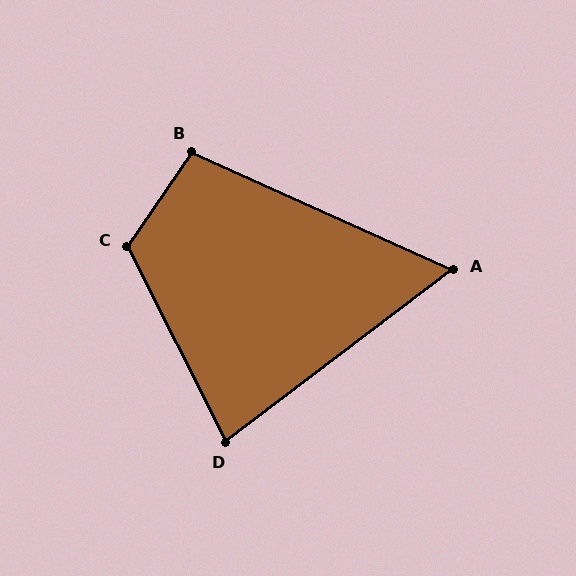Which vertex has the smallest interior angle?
A, at approximately 61 degrees.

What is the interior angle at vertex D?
Approximately 80 degrees (acute).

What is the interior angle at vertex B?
Approximately 100 degrees (obtuse).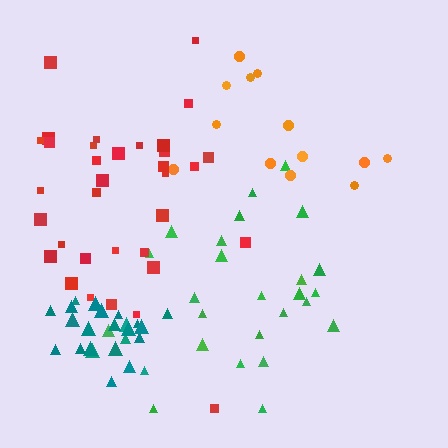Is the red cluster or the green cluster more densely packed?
Red.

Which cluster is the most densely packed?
Teal.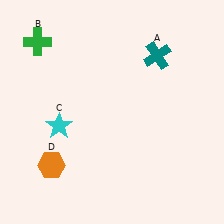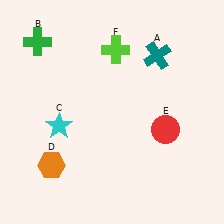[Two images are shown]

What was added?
A red circle (E), a lime cross (F) were added in Image 2.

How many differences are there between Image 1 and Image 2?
There are 2 differences between the two images.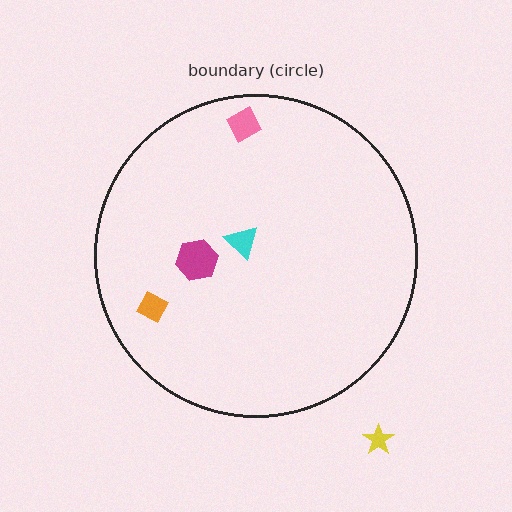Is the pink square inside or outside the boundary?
Inside.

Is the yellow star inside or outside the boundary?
Outside.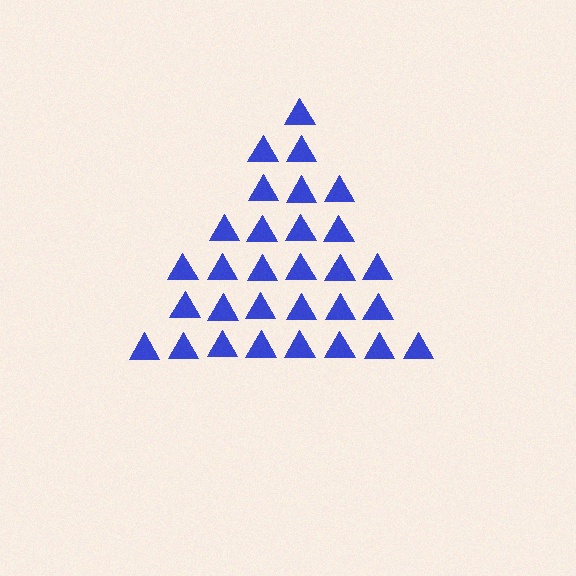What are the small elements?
The small elements are triangles.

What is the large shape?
The large shape is a triangle.